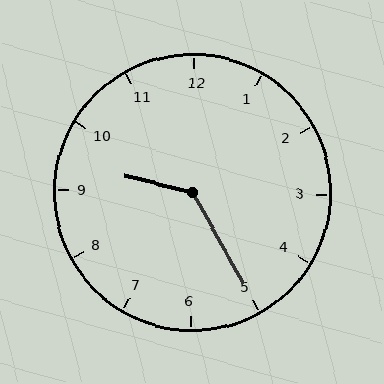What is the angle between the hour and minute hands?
Approximately 132 degrees.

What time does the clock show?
9:25.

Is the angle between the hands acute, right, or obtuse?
It is obtuse.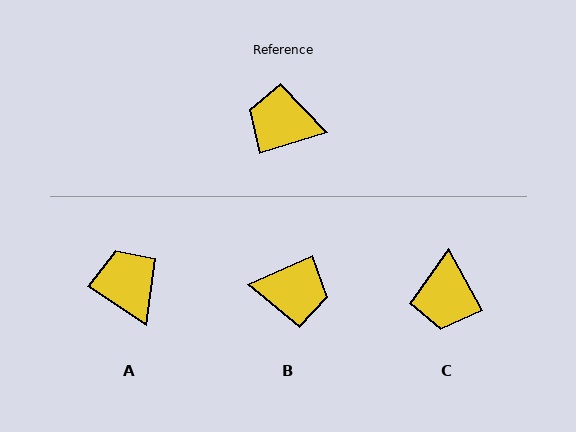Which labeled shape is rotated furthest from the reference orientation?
B, about 173 degrees away.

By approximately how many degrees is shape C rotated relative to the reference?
Approximately 101 degrees counter-clockwise.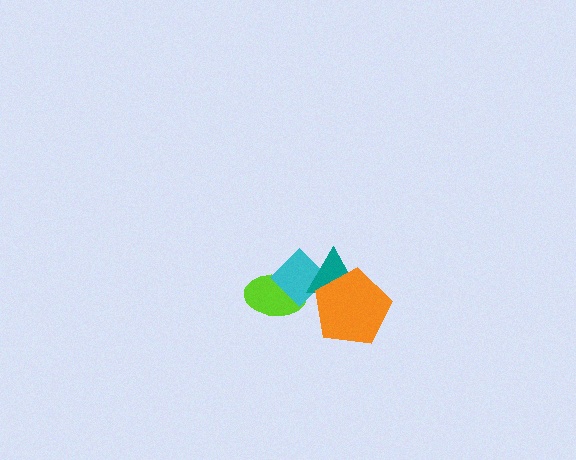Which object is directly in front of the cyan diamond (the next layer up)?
The teal triangle is directly in front of the cyan diamond.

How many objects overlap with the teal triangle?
2 objects overlap with the teal triangle.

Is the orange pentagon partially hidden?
No, no other shape covers it.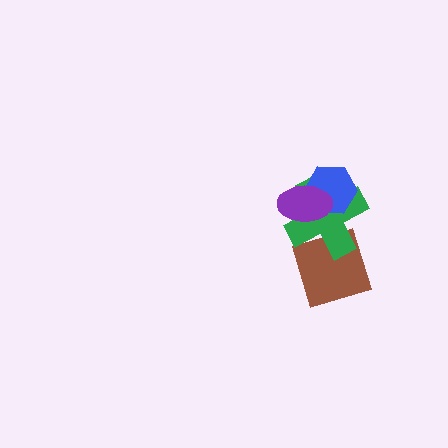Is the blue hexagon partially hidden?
Yes, it is partially covered by another shape.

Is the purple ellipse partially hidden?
No, no other shape covers it.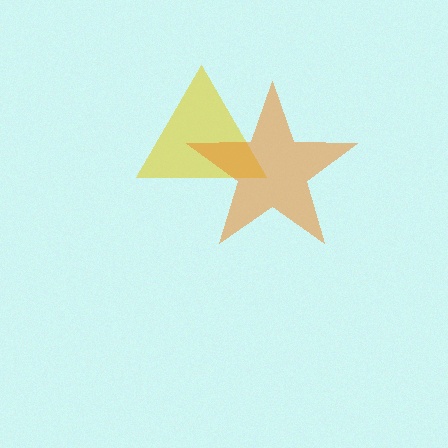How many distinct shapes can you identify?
There are 2 distinct shapes: a yellow triangle, an orange star.